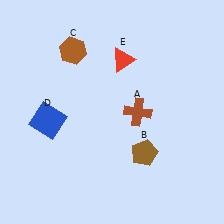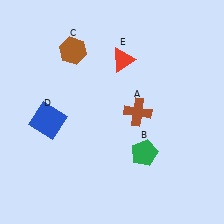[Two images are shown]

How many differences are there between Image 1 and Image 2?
There is 1 difference between the two images.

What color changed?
The pentagon (B) changed from brown in Image 1 to green in Image 2.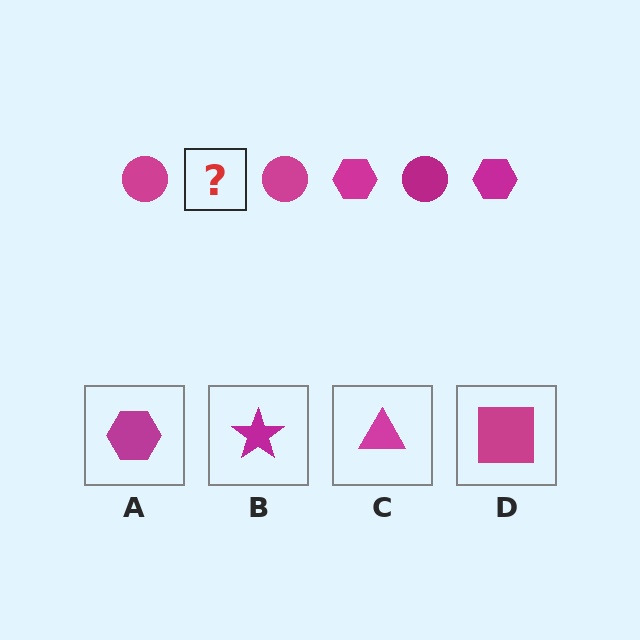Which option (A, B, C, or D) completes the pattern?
A.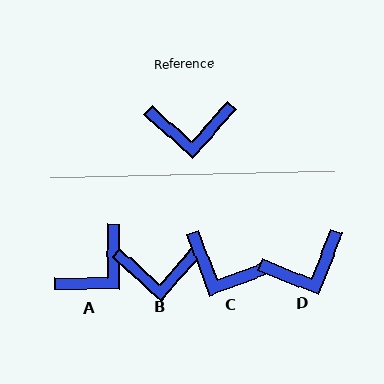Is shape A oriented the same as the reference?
No, it is off by about 43 degrees.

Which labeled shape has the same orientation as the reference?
B.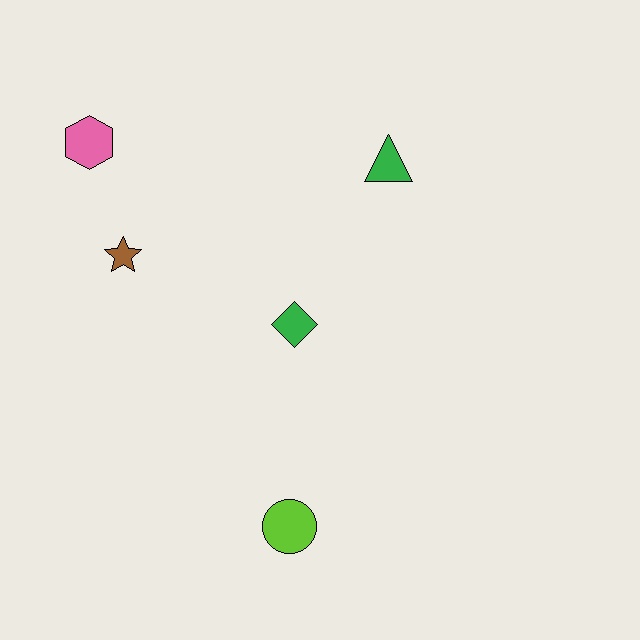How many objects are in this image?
There are 5 objects.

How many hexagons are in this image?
There is 1 hexagon.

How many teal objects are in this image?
There are no teal objects.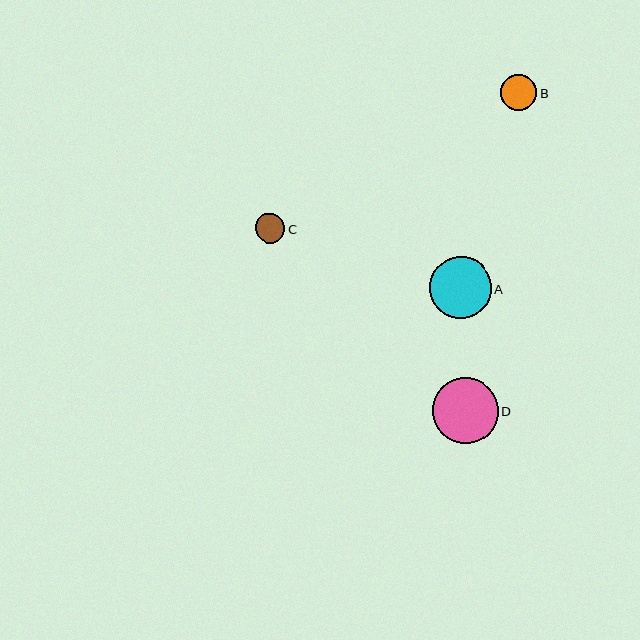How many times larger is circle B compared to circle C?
Circle B is approximately 1.2 times the size of circle C.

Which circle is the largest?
Circle D is the largest with a size of approximately 65 pixels.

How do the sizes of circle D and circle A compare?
Circle D and circle A are approximately the same size.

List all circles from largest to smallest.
From largest to smallest: D, A, B, C.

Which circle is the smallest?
Circle C is the smallest with a size of approximately 30 pixels.